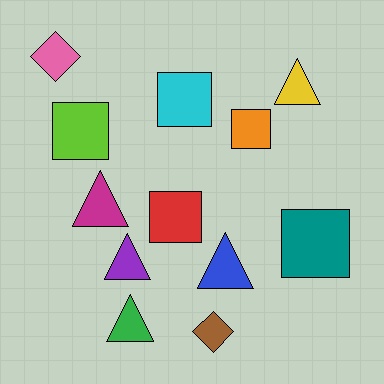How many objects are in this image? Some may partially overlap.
There are 12 objects.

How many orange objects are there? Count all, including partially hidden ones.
There is 1 orange object.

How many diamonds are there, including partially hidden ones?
There are 2 diamonds.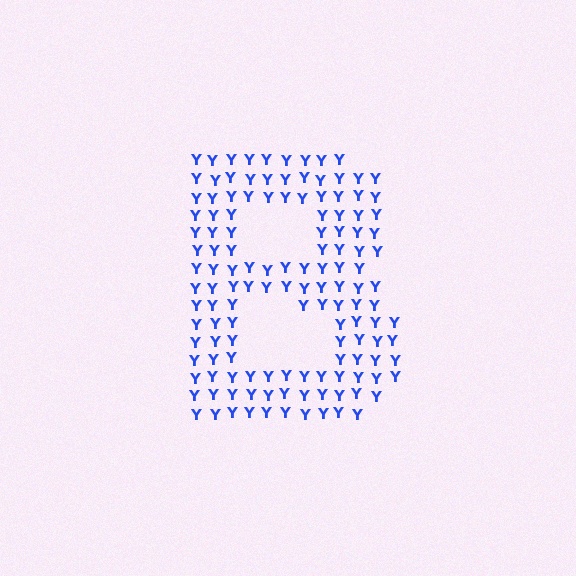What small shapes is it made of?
It is made of small letter Y's.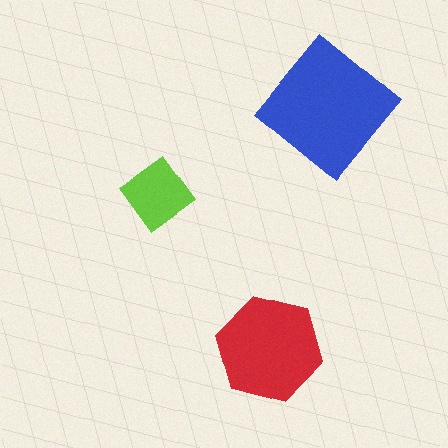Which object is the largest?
The blue diamond.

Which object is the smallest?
The lime diamond.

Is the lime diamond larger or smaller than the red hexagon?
Smaller.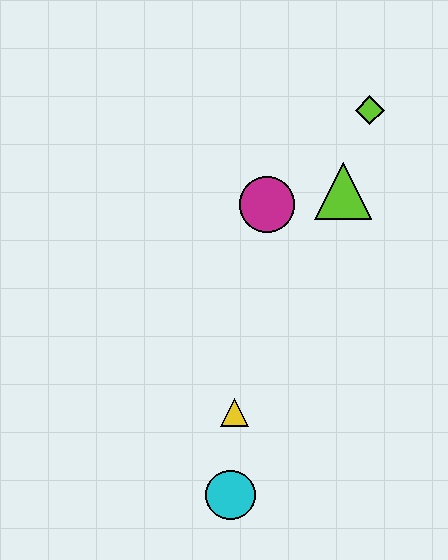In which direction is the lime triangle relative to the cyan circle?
The lime triangle is above the cyan circle.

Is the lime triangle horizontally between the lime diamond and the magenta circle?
Yes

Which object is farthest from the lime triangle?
The cyan circle is farthest from the lime triangle.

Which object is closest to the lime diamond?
The lime triangle is closest to the lime diamond.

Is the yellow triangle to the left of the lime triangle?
Yes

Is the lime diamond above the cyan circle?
Yes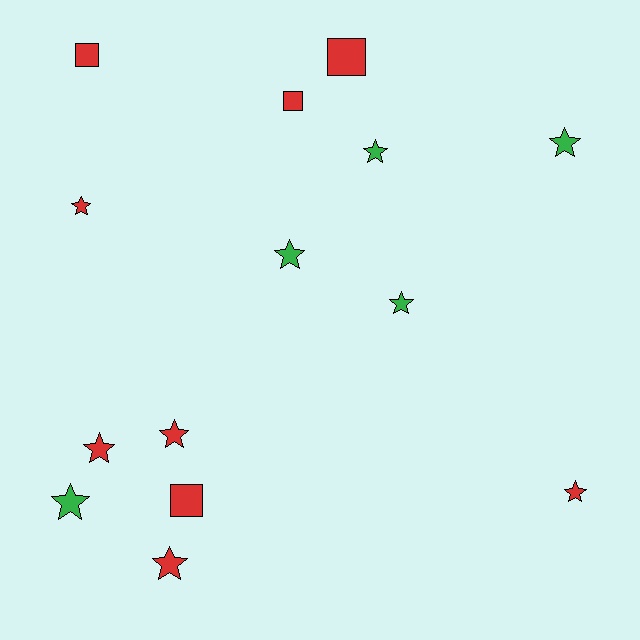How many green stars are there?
There are 5 green stars.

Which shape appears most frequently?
Star, with 10 objects.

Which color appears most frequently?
Red, with 9 objects.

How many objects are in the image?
There are 14 objects.